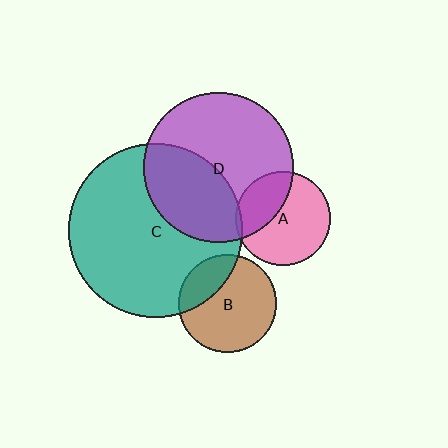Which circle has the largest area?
Circle C (teal).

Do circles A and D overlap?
Yes.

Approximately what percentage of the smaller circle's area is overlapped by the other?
Approximately 35%.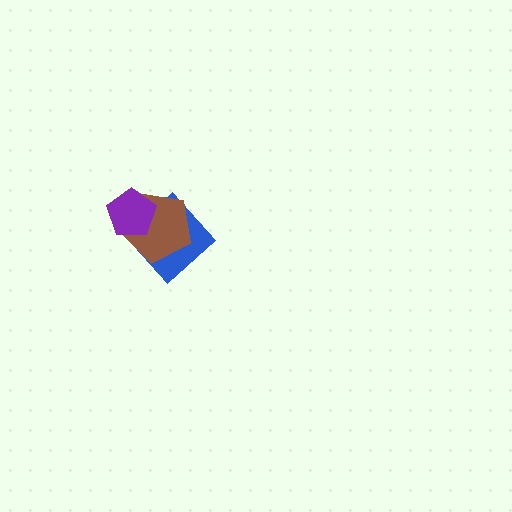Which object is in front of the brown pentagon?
The purple pentagon is in front of the brown pentagon.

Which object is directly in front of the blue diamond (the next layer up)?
The brown pentagon is directly in front of the blue diamond.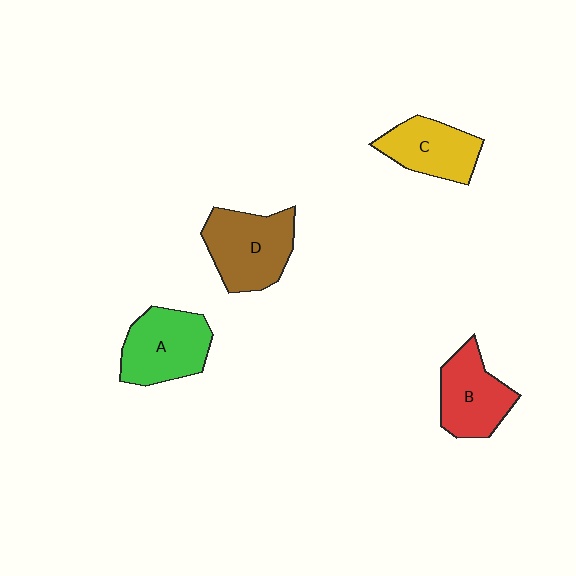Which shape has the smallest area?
Shape C (yellow).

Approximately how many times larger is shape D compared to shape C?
Approximately 1.3 times.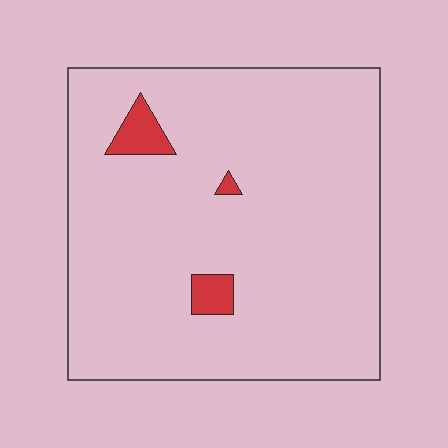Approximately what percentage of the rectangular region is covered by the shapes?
Approximately 5%.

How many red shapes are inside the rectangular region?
3.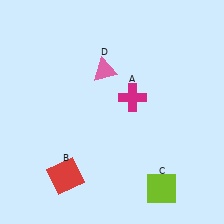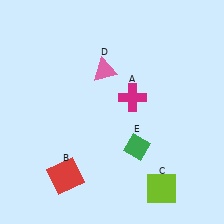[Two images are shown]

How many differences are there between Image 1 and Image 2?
There is 1 difference between the two images.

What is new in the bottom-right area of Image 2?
A green diamond (E) was added in the bottom-right area of Image 2.